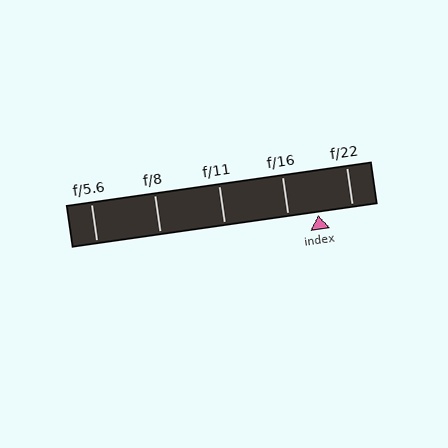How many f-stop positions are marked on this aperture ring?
There are 5 f-stop positions marked.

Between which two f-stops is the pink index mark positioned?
The index mark is between f/16 and f/22.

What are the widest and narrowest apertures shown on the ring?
The widest aperture shown is f/5.6 and the narrowest is f/22.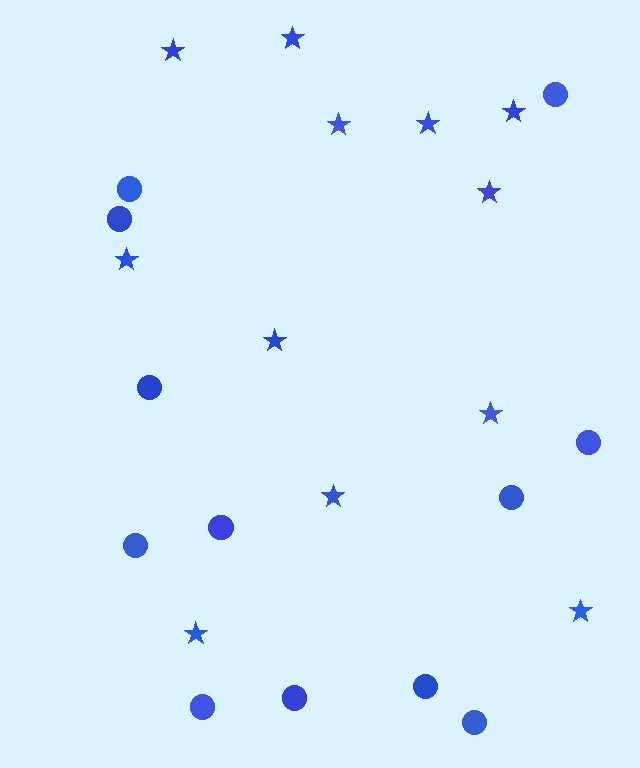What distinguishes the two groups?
There are 2 groups: one group of stars (12) and one group of circles (12).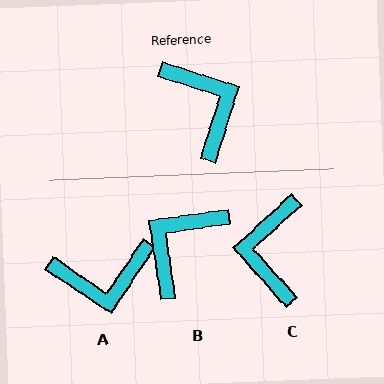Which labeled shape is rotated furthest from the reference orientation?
C, about 150 degrees away.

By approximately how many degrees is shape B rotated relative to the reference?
Approximately 116 degrees counter-clockwise.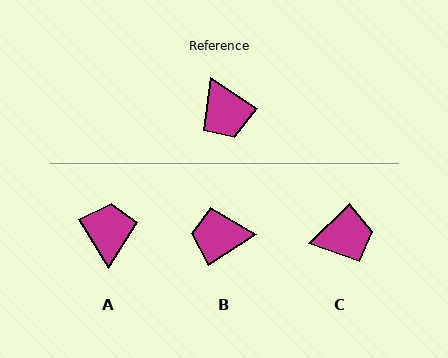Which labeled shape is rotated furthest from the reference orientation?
A, about 155 degrees away.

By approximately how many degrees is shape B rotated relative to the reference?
Approximately 114 degrees clockwise.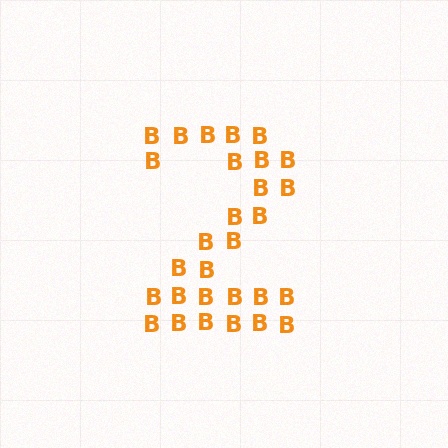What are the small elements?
The small elements are letter B's.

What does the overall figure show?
The overall figure shows the digit 2.